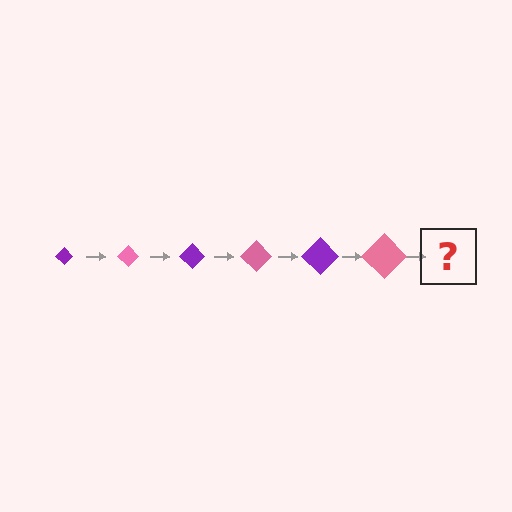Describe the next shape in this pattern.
It should be a purple diamond, larger than the previous one.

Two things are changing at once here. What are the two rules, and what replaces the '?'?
The two rules are that the diamond grows larger each step and the color cycles through purple and pink. The '?' should be a purple diamond, larger than the previous one.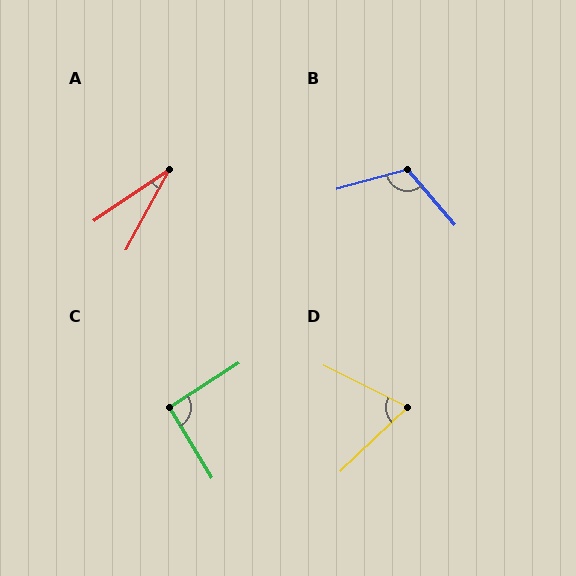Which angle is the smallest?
A, at approximately 28 degrees.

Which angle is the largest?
B, at approximately 115 degrees.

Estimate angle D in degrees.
Approximately 70 degrees.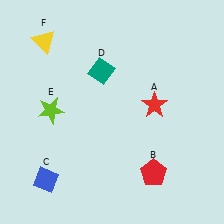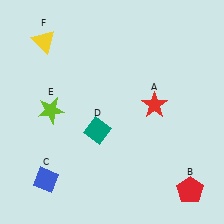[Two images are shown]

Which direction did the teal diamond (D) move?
The teal diamond (D) moved down.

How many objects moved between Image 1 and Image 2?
2 objects moved between the two images.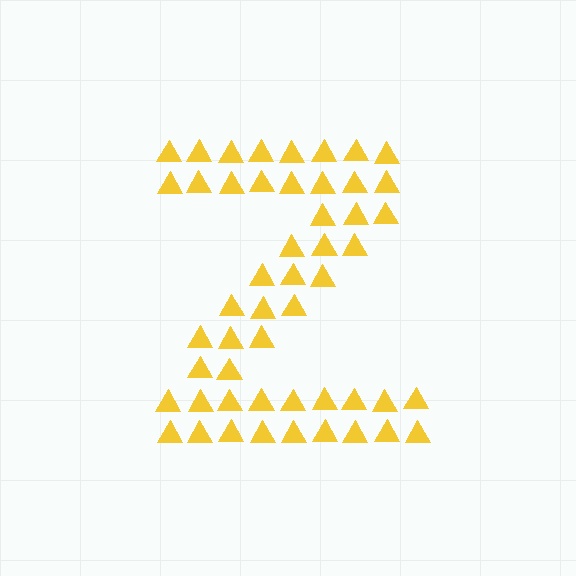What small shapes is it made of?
It is made of small triangles.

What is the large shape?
The large shape is the letter Z.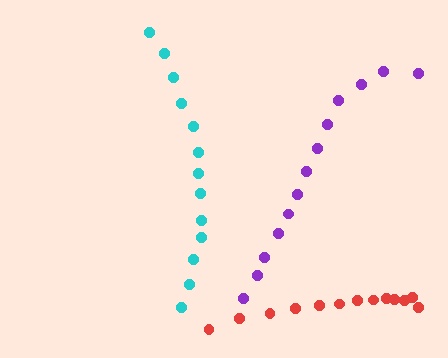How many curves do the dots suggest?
There are 3 distinct paths.